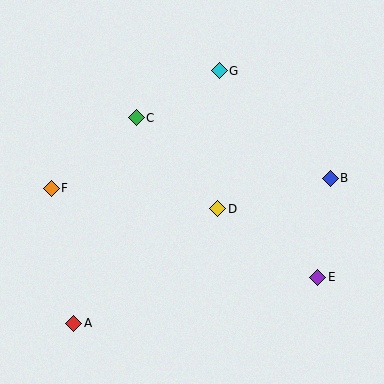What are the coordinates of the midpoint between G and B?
The midpoint between G and B is at (275, 124).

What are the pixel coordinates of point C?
Point C is at (136, 118).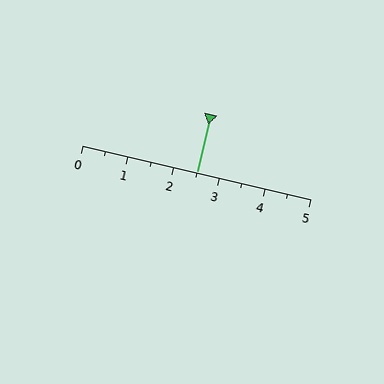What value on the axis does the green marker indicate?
The marker indicates approximately 2.5.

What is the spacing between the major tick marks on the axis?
The major ticks are spaced 1 apart.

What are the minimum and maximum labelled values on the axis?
The axis runs from 0 to 5.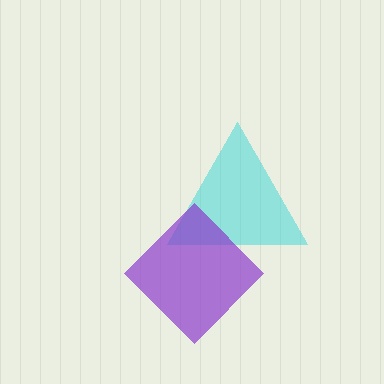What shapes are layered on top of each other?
The layered shapes are: a cyan triangle, a purple diamond.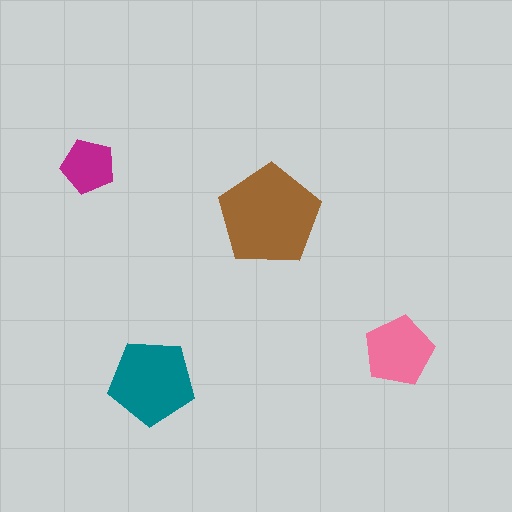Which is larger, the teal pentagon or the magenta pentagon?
The teal one.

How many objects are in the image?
There are 4 objects in the image.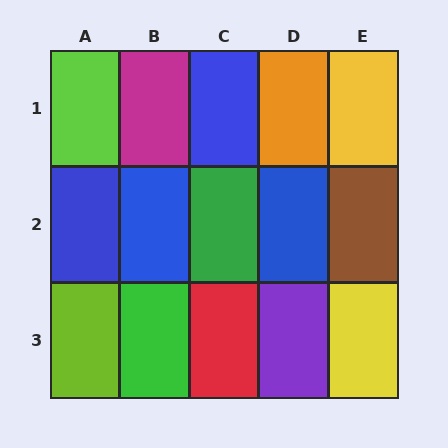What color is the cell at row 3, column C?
Red.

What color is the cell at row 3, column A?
Lime.